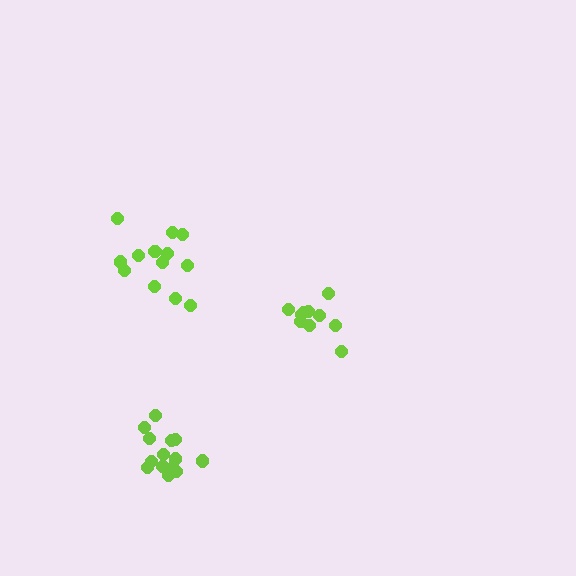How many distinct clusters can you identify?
There are 3 distinct clusters.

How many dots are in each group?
Group 1: 10 dots, Group 2: 13 dots, Group 3: 14 dots (37 total).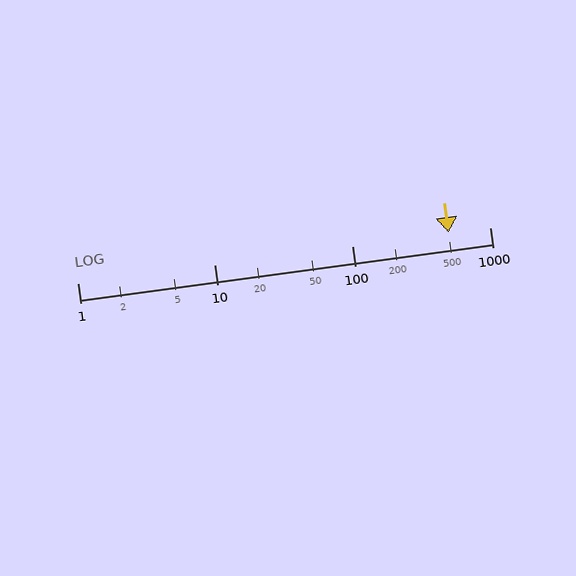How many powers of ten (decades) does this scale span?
The scale spans 3 decades, from 1 to 1000.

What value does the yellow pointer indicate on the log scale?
The pointer indicates approximately 500.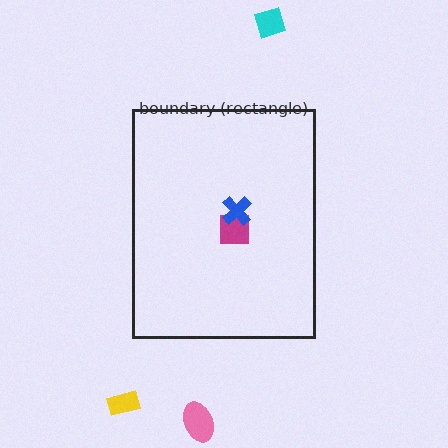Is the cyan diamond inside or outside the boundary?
Outside.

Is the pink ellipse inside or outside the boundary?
Outside.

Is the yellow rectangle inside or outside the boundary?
Outside.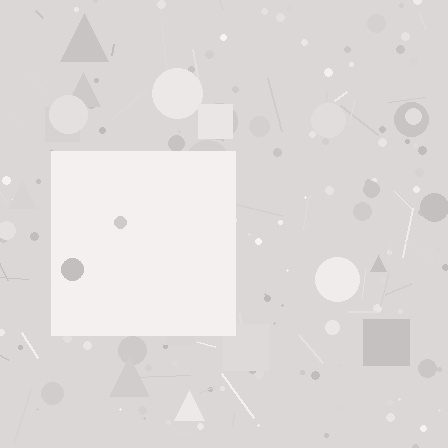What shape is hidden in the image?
A square is hidden in the image.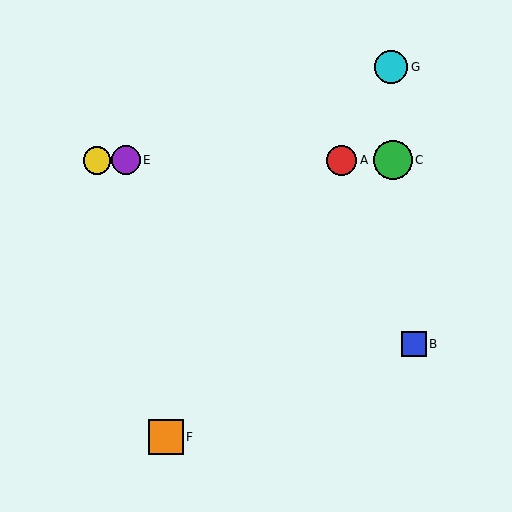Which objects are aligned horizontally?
Objects A, C, D, E are aligned horizontally.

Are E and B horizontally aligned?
No, E is at y≈160 and B is at y≈344.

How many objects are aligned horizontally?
4 objects (A, C, D, E) are aligned horizontally.